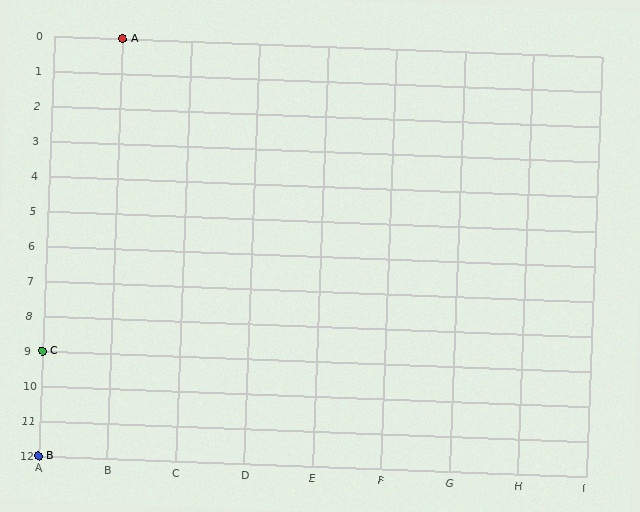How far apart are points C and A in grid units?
Points C and A are 1 column and 9 rows apart (about 9.1 grid units diagonally).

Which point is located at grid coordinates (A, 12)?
Point B is at (A, 12).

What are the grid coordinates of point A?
Point A is at grid coordinates (B, 0).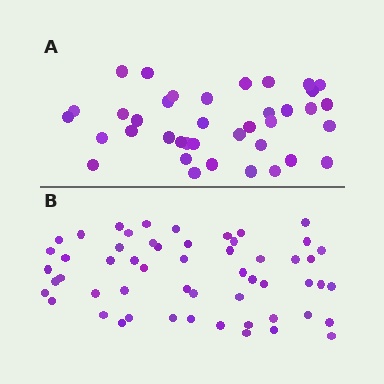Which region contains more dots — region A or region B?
Region B (the bottom region) has more dots.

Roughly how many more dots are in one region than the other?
Region B has approximately 15 more dots than region A.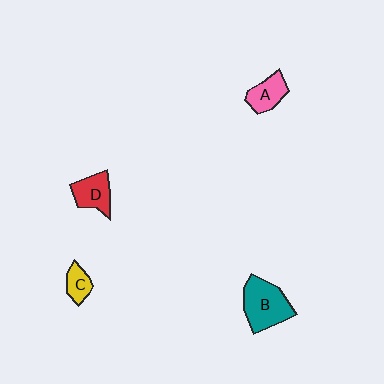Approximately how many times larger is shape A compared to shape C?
Approximately 1.5 times.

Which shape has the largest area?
Shape B (teal).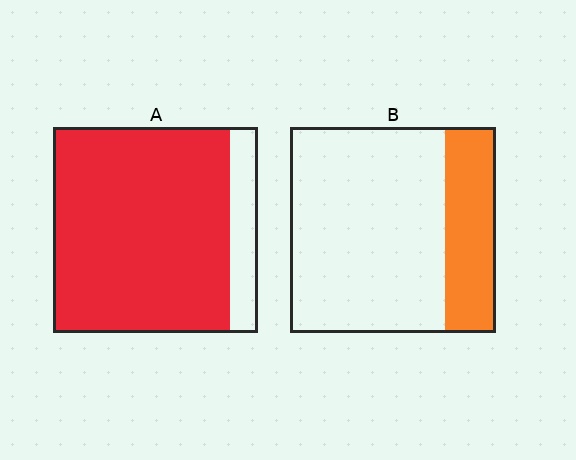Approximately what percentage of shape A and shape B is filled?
A is approximately 85% and B is approximately 25%.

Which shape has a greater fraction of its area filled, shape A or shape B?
Shape A.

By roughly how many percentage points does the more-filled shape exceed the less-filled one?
By roughly 60 percentage points (A over B).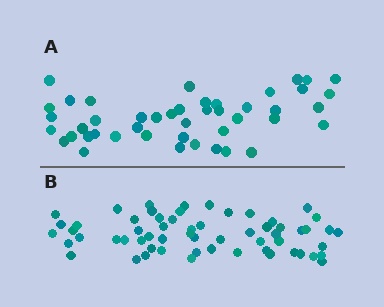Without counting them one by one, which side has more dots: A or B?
Region B (the bottom region) has more dots.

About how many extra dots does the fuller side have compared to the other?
Region B has approximately 15 more dots than region A.